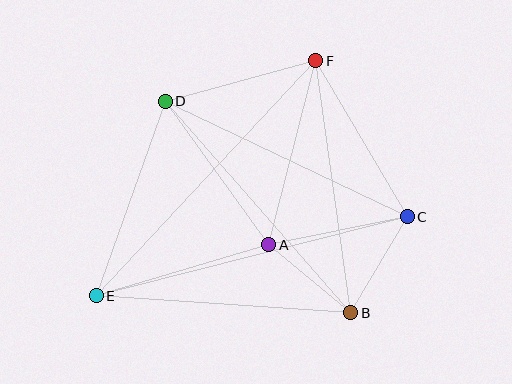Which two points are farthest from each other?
Points E and F are farthest from each other.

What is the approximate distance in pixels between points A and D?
The distance between A and D is approximately 177 pixels.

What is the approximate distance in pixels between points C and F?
The distance between C and F is approximately 181 pixels.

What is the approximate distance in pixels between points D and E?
The distance between D and E is approximately 206 pixels.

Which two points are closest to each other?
Points A and B are closest to each other.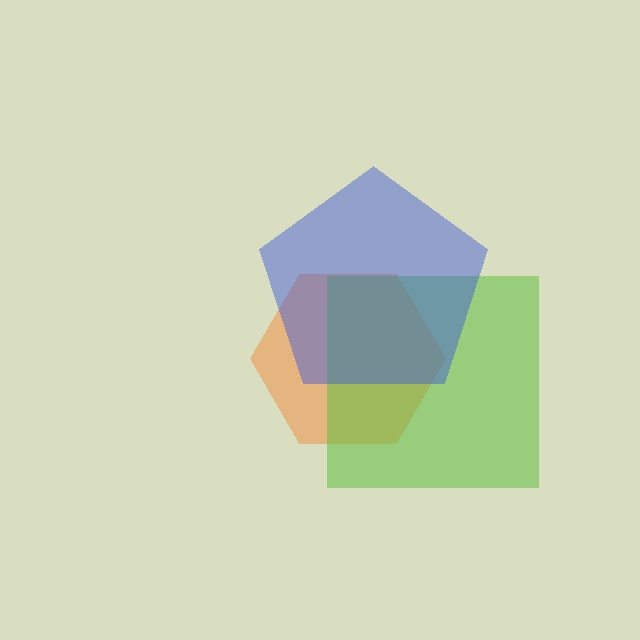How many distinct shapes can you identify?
There are 3 distinct shapes: an orange hexagon, a lime square, a blue pentagon.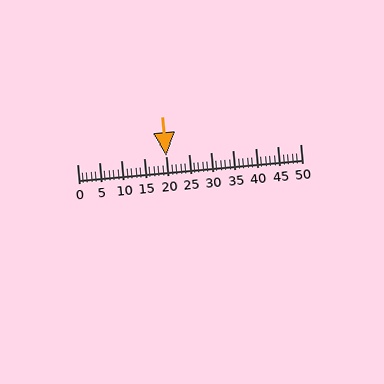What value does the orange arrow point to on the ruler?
The orange arrow points to approximately 20.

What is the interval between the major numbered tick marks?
The major tick marks are spaced 5 units apart.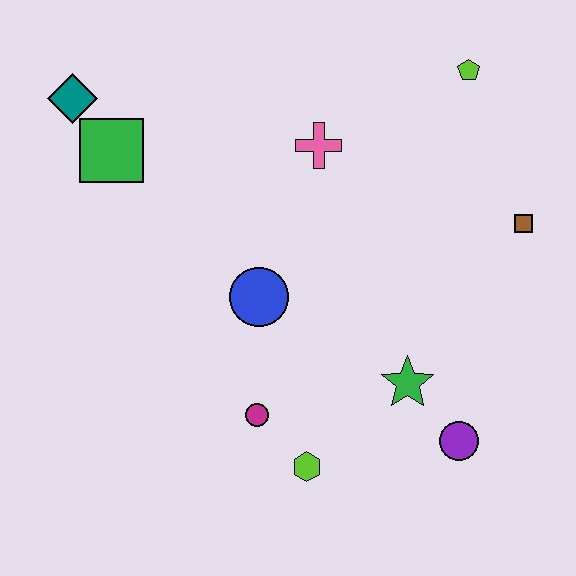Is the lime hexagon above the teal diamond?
No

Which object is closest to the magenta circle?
The lime hexagon is closest to the magenta circle.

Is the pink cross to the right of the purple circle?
No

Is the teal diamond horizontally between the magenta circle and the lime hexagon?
No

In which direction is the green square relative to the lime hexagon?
The green square is above the lime hexagon.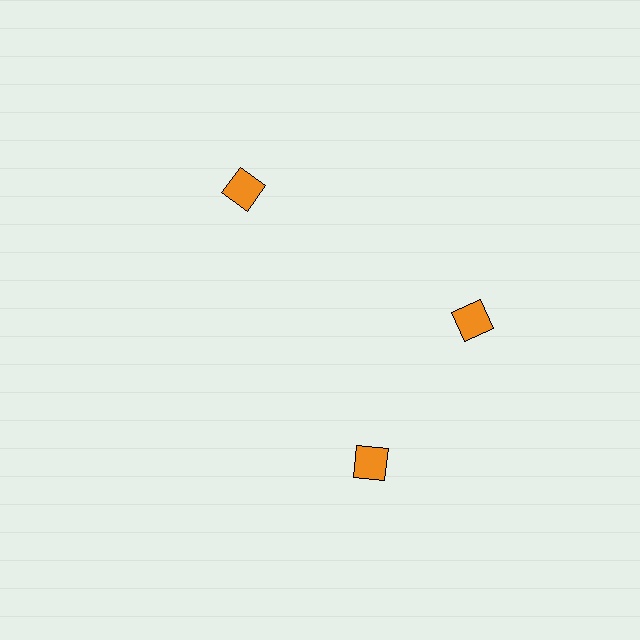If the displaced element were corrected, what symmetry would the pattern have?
It would have 3-fold rotational symmetry — the pattern would map onto itself every 120 degrees.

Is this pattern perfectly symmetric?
No. The 3 orange diamonds are arranged in a ring, but one element near the 7 o'clock position is rotated out of alignment along the ring, breaking the 3-fold rotational symmetry.